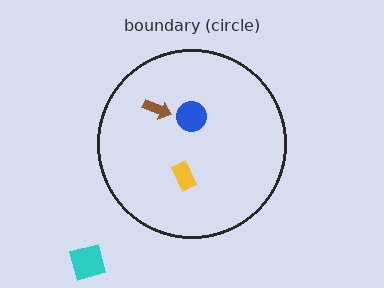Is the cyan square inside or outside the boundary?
Outside.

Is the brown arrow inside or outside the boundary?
Inside.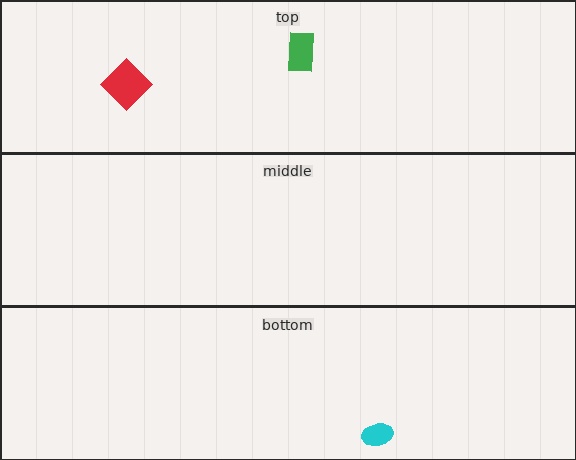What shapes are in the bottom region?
The cyan ellipse.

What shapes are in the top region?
The red diamond, the green rectangle.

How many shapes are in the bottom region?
1.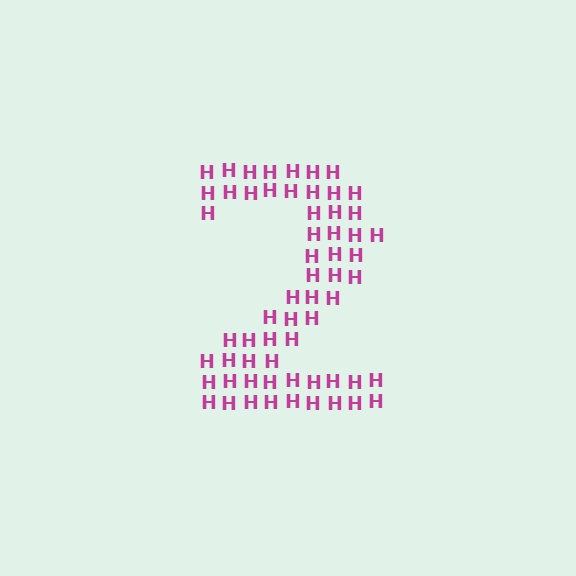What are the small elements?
The small elements are letter H's.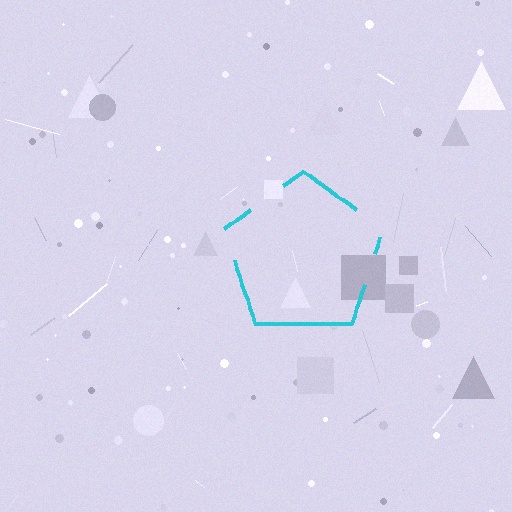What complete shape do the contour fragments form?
The contour fragments form a pentagon.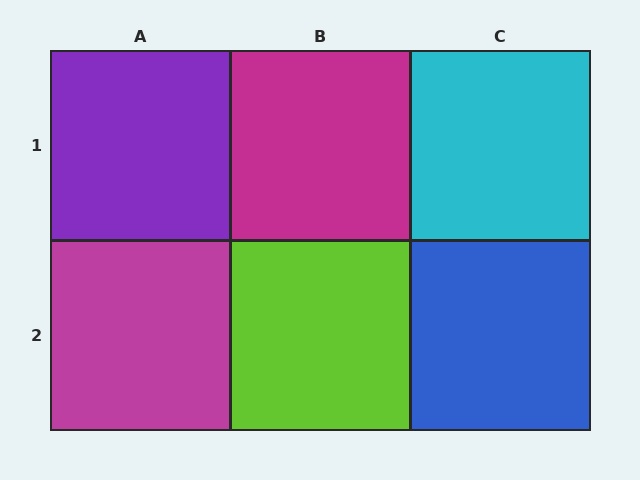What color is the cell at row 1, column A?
Purple.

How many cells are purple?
1 cell is purple.